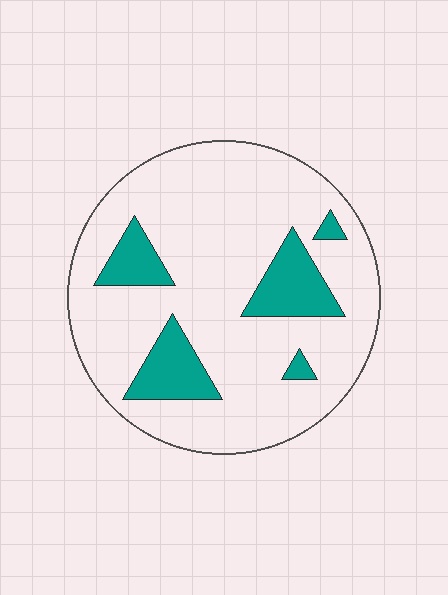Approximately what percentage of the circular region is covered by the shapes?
Approximately 15%.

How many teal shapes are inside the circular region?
5.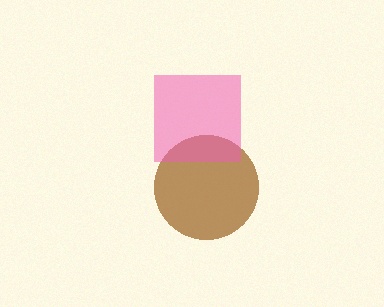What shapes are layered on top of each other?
The layered shapes are: a brown circle, a pink square.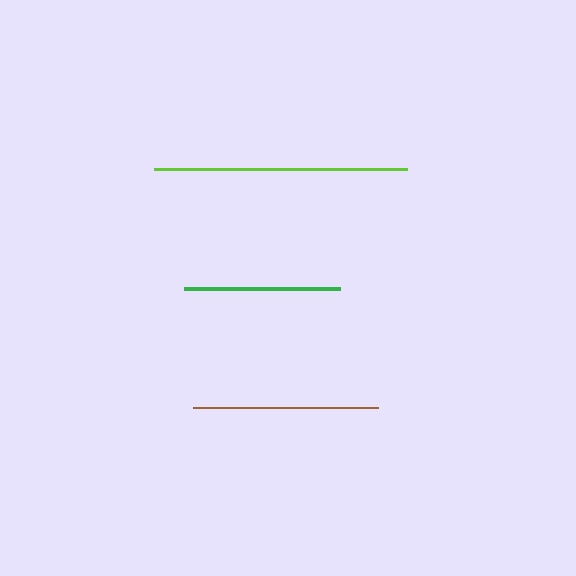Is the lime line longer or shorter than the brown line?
The lime line is longer than the brown line.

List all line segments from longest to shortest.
From longest to shortest: lime, brown, green.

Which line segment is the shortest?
The green line is the shortest at approximately 156 pixels.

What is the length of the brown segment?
The brown segment is approximately 185 pixels long.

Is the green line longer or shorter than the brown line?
The brown line is longer than the green line.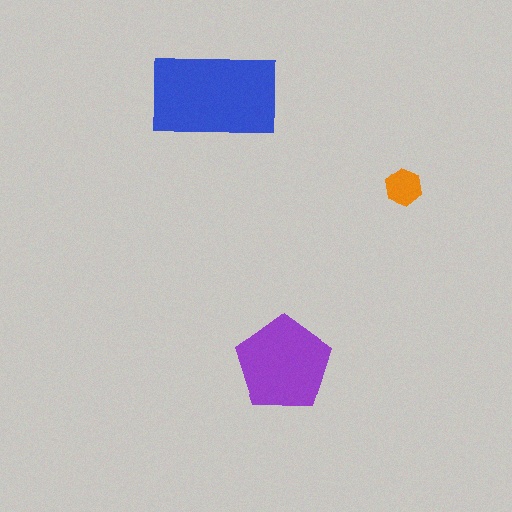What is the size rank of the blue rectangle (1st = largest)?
1st.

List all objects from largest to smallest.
The blue rectangle, the purple pentagon, the orange hexagon.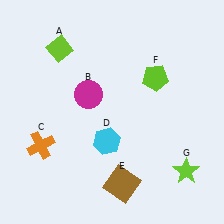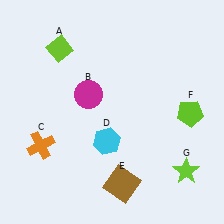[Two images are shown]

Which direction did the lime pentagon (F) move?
The lime pentagon (F) moved down.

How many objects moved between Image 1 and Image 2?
1 object moved between the two images.